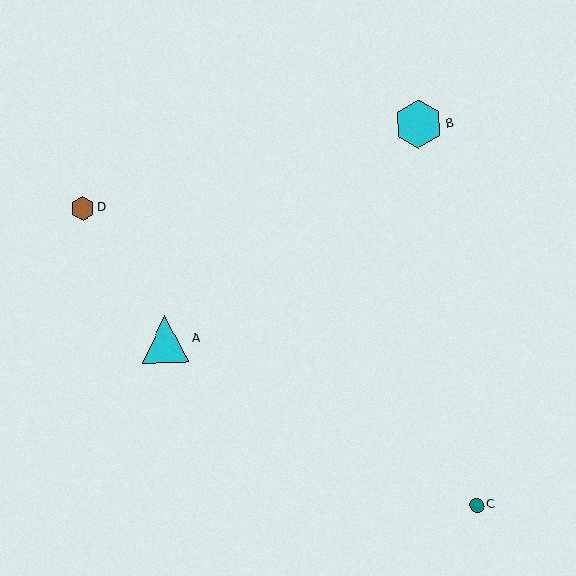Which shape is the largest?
The cyan hexagon (labeled B) is the largest.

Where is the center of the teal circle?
The center of the teal circle is at (477, 505).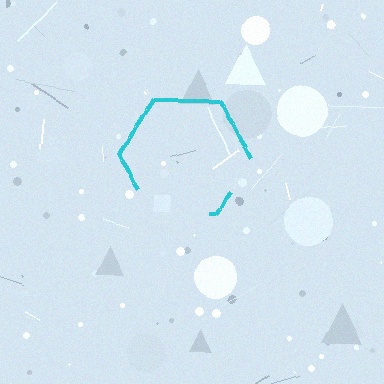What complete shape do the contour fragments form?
The contour fragments form a hexagon.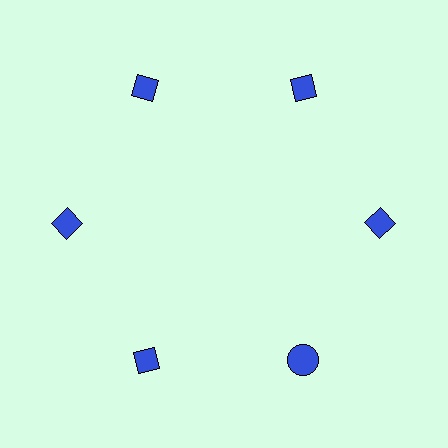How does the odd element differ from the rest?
It has a different shape: circle instead of diamond.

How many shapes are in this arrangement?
There are 6 shapes arranged in a ring pattern.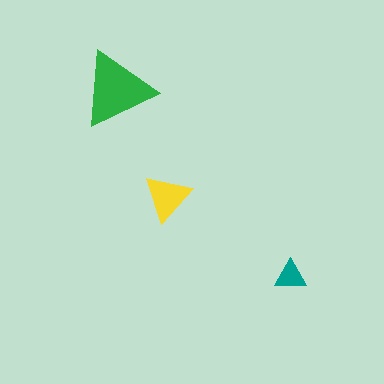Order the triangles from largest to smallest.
the green one, the yellow one, the teal one.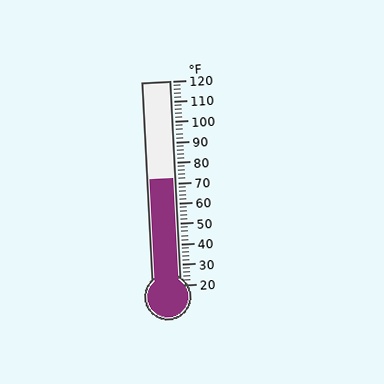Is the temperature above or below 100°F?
The temperature is below 100°F.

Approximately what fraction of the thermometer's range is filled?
The thermometer is filled to approximately 50% of its range.